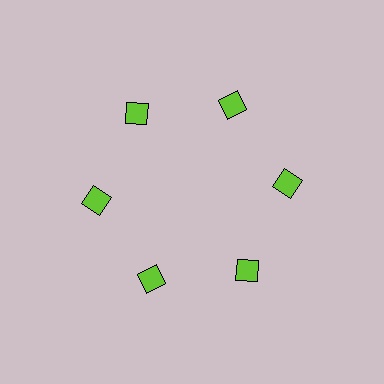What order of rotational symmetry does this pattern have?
This pattern has 6-fold rotational symmetry.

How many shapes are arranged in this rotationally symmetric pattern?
There are 6 shapes, arranged in 6 groups of 1.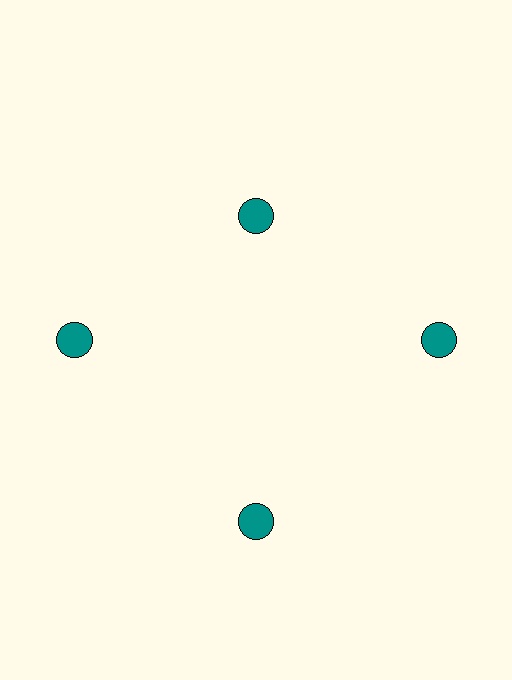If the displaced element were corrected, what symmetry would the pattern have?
It would have 4-fold rotational symmetry — the pattern would map onto itself every 90 degrees.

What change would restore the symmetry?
The symmetry would be restored by moving it outward, back onto the ring so that all 4 circles sit at equal angles and equal distance from the center.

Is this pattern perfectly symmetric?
No. The 4 teal circles are arranged in a ring, but one element near the 12 o'clock position is pulled inward toward the center, breaking the 4-fold rotational symmetry.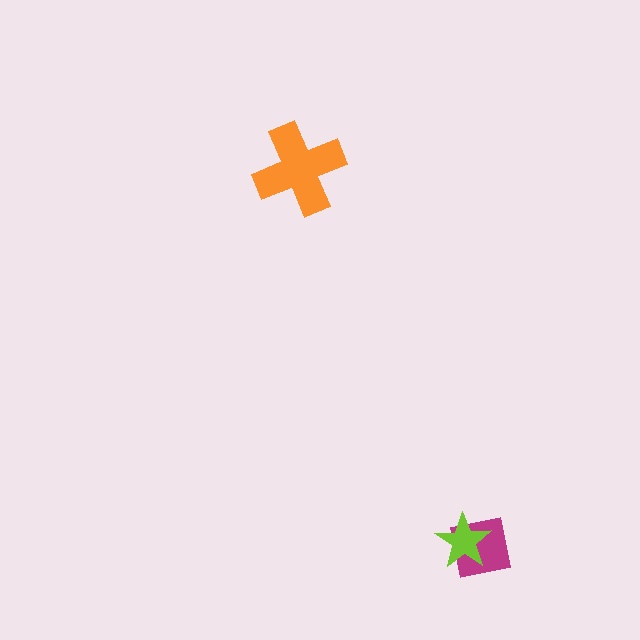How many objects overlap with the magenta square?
1 object overlaps with the magenta square.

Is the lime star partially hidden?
No, no other shape covers it.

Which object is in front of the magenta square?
The lime star is in front of the magenta square.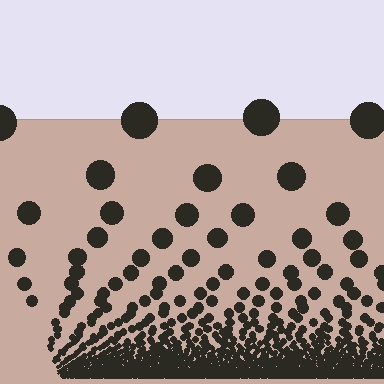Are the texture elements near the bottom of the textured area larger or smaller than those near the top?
Smaller. The gradient is inverted — elements near the bottom are smaller and denser.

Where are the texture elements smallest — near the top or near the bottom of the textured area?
Near the bottom.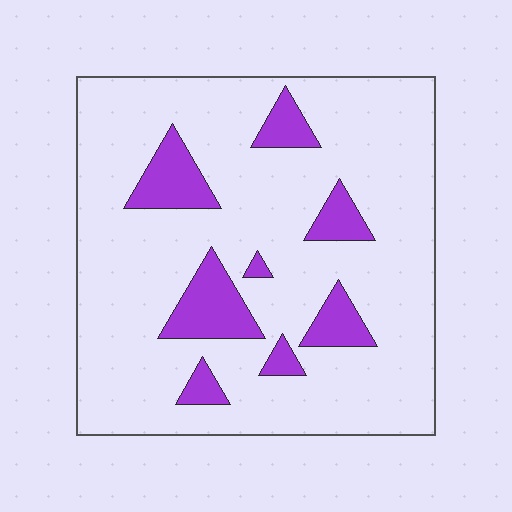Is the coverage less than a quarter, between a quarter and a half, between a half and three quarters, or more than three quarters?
Less than a quarter.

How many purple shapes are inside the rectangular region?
8.